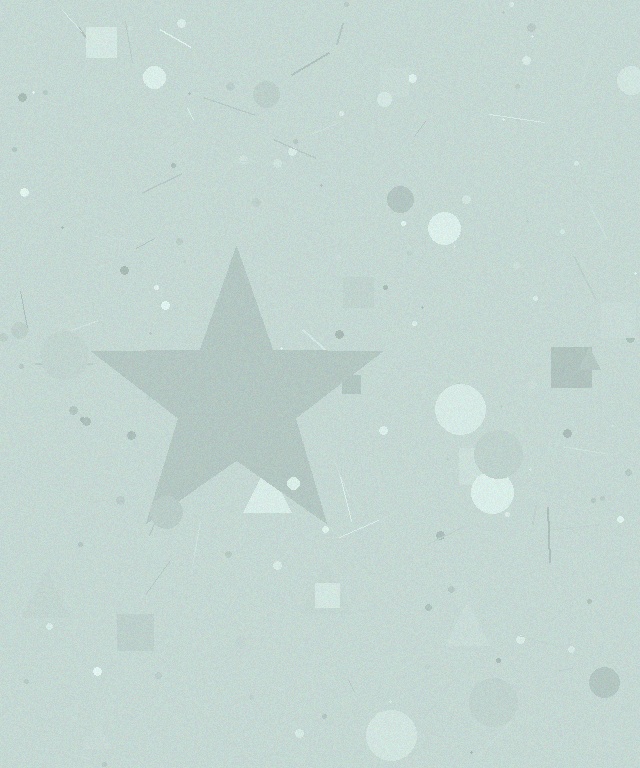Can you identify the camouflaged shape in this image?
The camouflaged shape is a star.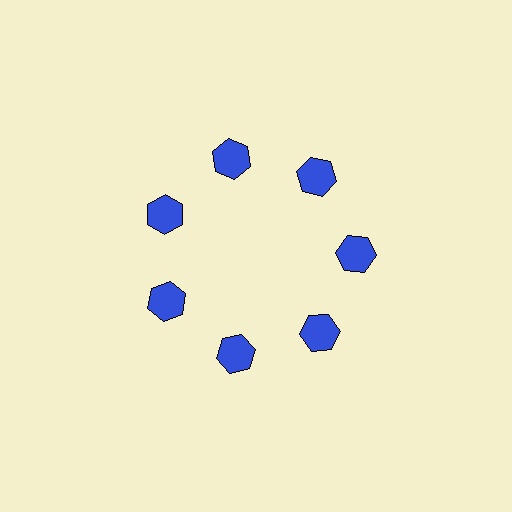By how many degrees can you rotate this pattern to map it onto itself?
The pattern maps onto itself every 51 degrees of rotation.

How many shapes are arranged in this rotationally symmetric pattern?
There are 7 shapes, arranged in 7 groups of 1.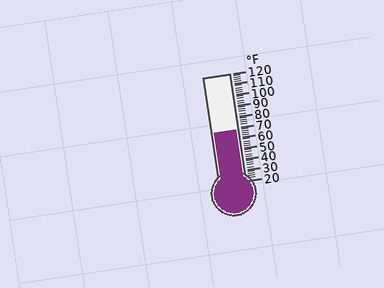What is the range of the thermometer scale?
The thermometer scale ranges from 20°F to 120°F.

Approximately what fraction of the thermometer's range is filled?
The thermometer is filled to approximately 50% of its range.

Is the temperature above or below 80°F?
The temperature is below 80°F.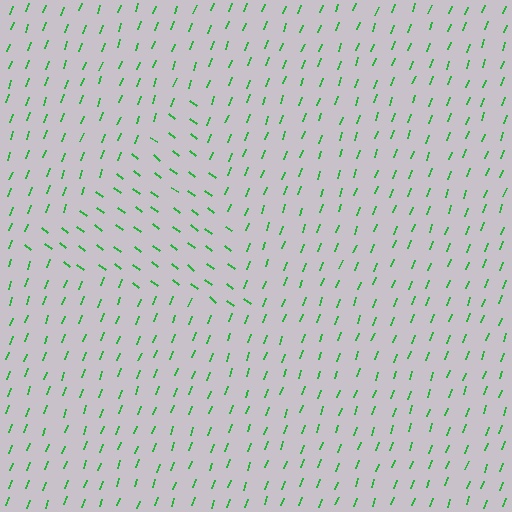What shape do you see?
I see a triangle.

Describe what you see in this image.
The image is filled with small green line segments. A triangle region in the image has lines oriented differently from the surrounding lines, creating a visible texture boundary.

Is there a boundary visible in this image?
Yes, there is a texture boundary formed by a change in line orientation.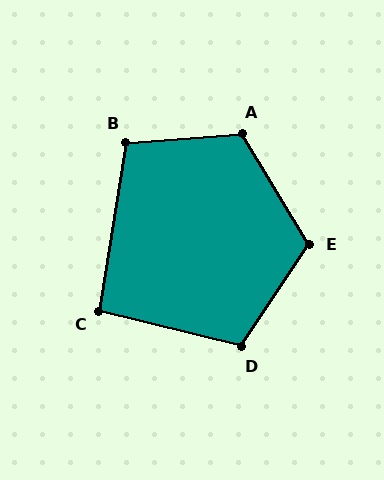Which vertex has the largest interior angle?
A, at approximately 117 degrees.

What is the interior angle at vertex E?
Approximately 115 degrees (obtuse).